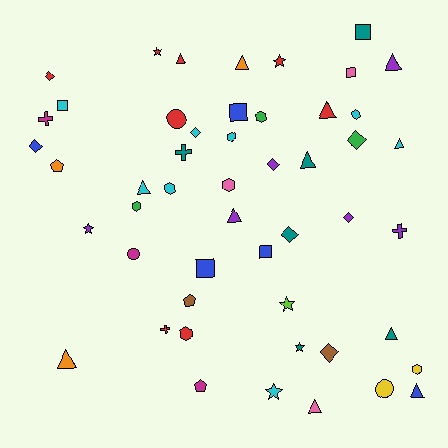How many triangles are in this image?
There are 12 triangles.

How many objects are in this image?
There are 50 objects.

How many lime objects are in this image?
There is 1 lime object.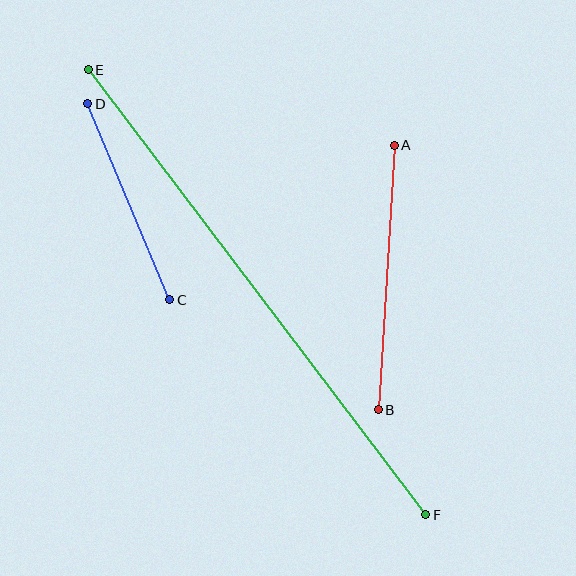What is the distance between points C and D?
The distance is approximately 212 pixels.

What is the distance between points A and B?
The distance is approximately 265 pixels.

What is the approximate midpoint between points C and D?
The midpoint is at approximately (129, 202) pixels.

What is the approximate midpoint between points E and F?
The midpoint is at approximately (257, 292) pixels.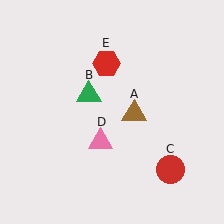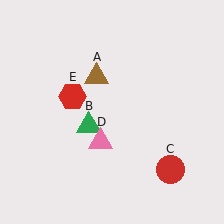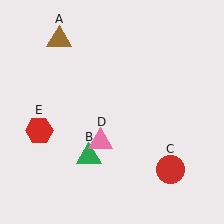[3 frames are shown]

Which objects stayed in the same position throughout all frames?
Red circle (object C) and pink triangle (object D) remained stationary.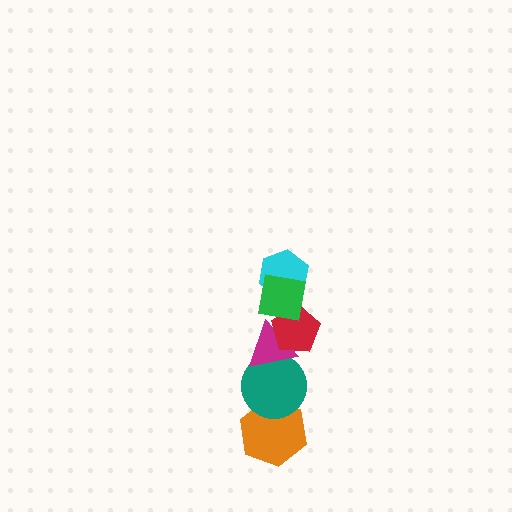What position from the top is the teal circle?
The teal circle is 5th from the top.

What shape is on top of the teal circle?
The magenta triangle is on top of the teal circle.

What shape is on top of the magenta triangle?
The red pentagon is on top of the magenta triangle.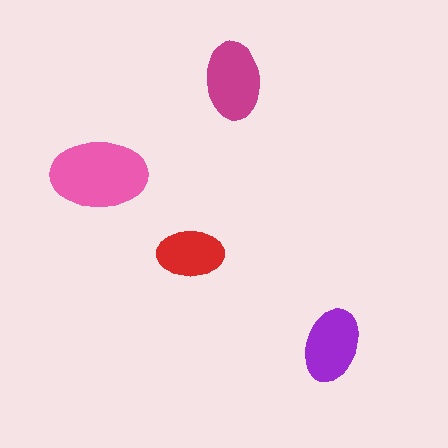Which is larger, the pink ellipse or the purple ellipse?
The pink one.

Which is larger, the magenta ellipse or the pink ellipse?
The pink one.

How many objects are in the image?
There are 4 objects in the image.